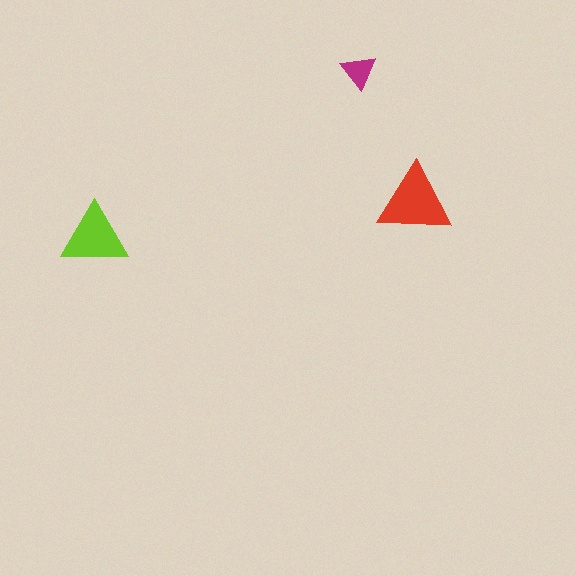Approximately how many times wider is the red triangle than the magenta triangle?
About 2 times wider.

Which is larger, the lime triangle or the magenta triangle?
The lime one.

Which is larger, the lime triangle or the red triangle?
The red one.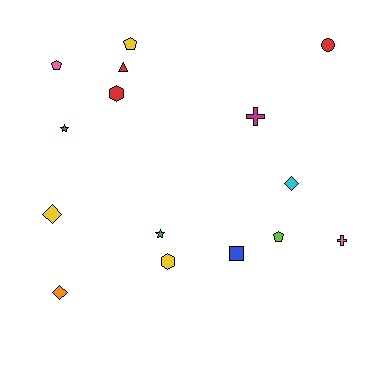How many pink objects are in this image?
There are 2 pink objects.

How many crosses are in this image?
There are 2 crosses.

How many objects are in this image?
There are 15 objects.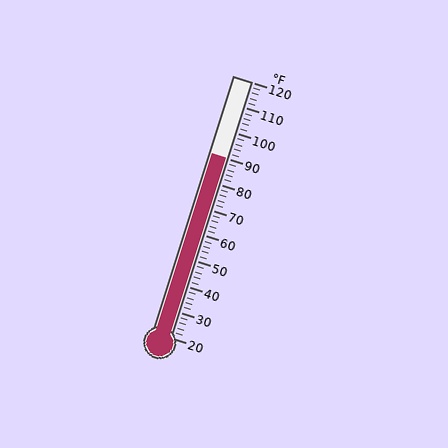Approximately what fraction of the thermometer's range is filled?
The thermometer is filled to approximately 70% of its range.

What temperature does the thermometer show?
The thermometer shows approximately 90°F.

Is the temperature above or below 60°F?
The temperature is above 60°F.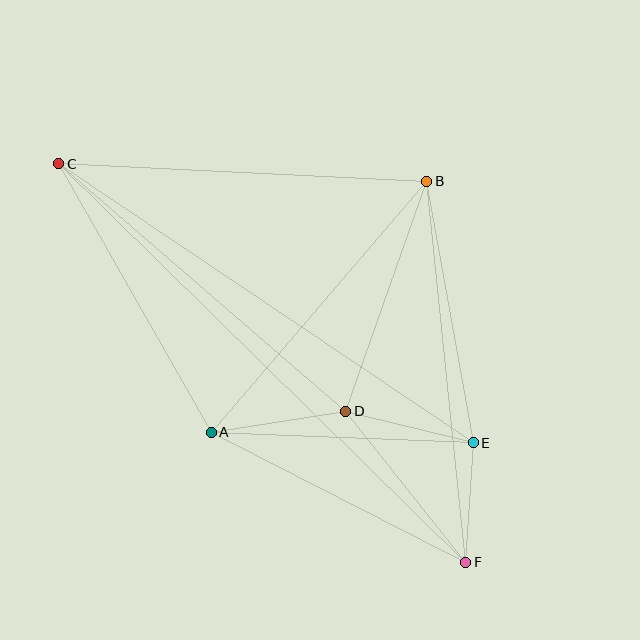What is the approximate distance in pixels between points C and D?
The distance between C and D is approximately 379 pixels.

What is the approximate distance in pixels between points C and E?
The distance between C and E is approximately 499 pixels.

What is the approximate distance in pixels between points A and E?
The distance between A and E is approximately 262 pixels.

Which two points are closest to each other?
Points E and F are closest to each other.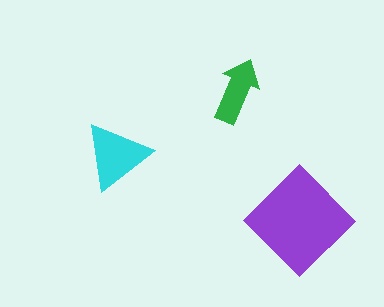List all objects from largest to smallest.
The purple diamond, the cyan triangle, the green arrow.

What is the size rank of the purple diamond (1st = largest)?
1st.